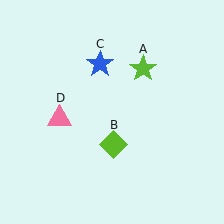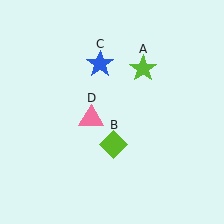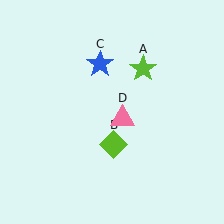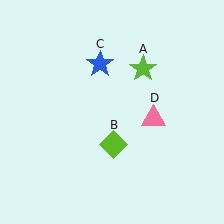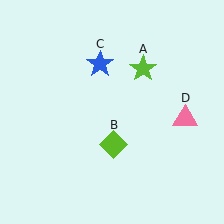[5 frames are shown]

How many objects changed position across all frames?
1 object changed position: pink triangle (object D).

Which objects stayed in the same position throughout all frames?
Lime star (object A) and lime diamond (object B) and blue star (object C) remained stationary.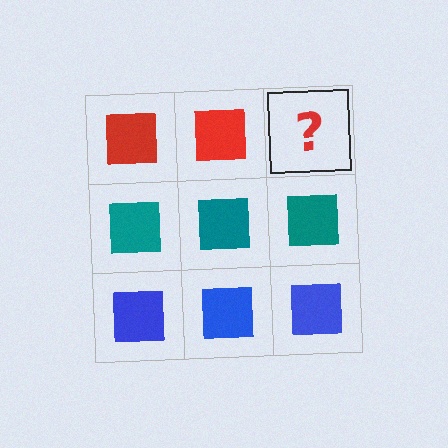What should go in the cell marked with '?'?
The missing cell should contain a red square.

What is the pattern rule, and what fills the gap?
The rule is that each row has a consistent color. The gap should be filled with a red square.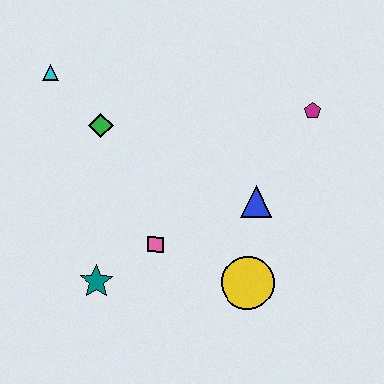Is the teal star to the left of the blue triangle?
Yes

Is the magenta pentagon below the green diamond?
No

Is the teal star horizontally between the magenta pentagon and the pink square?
No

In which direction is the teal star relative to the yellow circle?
The teal star is to the left of the yellow circle.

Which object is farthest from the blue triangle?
The cyan triangle is farthest from the blue triangle.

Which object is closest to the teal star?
The pink square is closest to the teal star.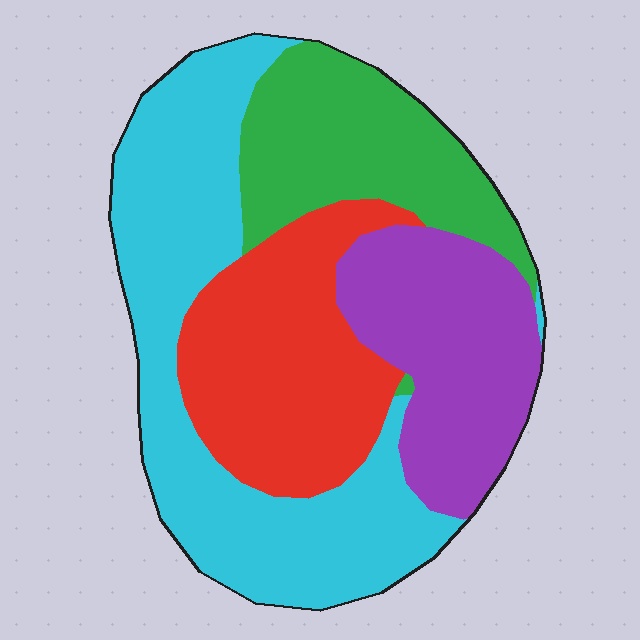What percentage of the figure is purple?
Purple covers roughly 20% of the figure.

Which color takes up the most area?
Cyan, at roughly 35%.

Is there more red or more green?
Red.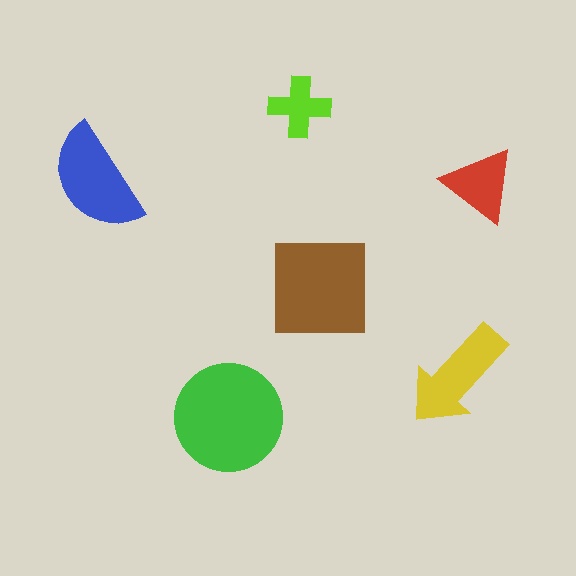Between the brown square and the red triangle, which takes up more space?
The brown square.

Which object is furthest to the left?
The blue semicircle is leftmost.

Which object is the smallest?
The lime cross.